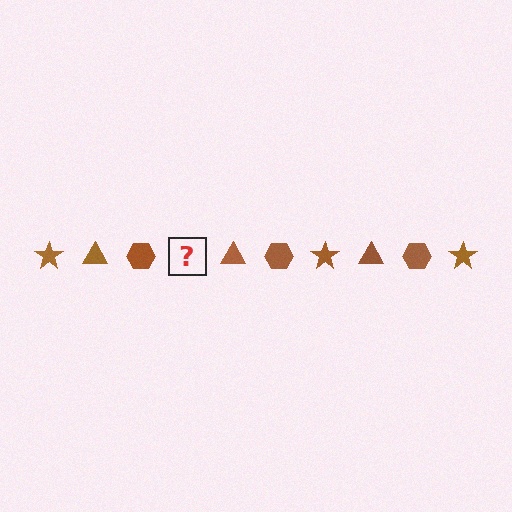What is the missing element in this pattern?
The missing element is a brown star.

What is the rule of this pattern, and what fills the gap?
The rule is that the pattern cycles through star, triangle, hexagon shapes in brown. The gap should be filled with a brown star.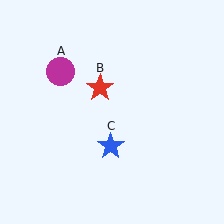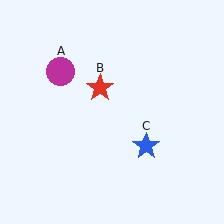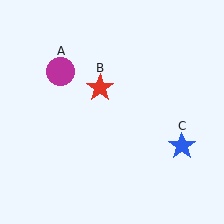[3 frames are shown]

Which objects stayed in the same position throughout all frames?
Magenta circle (object A) and red star (object B) remained stationary.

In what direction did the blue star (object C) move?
The blue star (object C) moved right.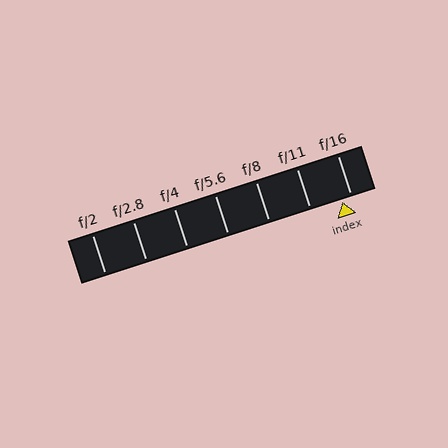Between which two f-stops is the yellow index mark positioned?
The index mark is between f/11 and f/16.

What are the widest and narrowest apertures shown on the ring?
The widest aperture shown is f/2 and the narrowest is f/16.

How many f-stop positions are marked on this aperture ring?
There are 7 f-stop positions marked.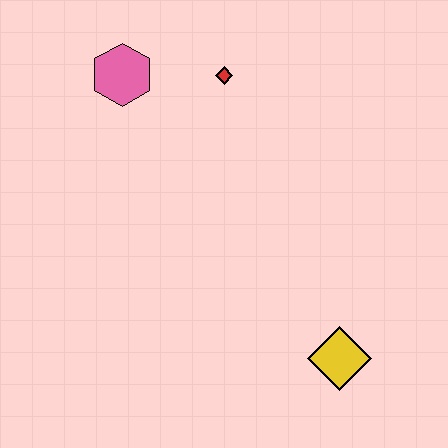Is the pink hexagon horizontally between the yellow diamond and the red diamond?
No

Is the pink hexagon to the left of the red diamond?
Yes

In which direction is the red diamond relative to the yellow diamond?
The red diamond is above the yellow diamond.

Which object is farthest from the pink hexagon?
The yellow diamond is farthest from the pink hexagon.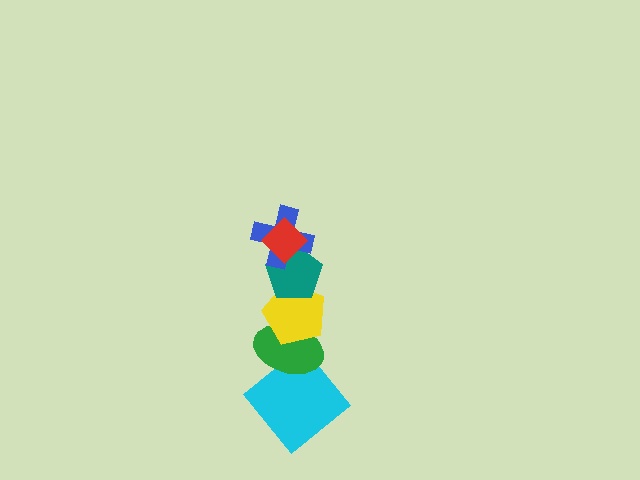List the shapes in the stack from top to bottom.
From top to bottom: the red diamond, the blue cross, the teal pentagon, the yellow pentagon, the green ellipse, the cyan diamond.